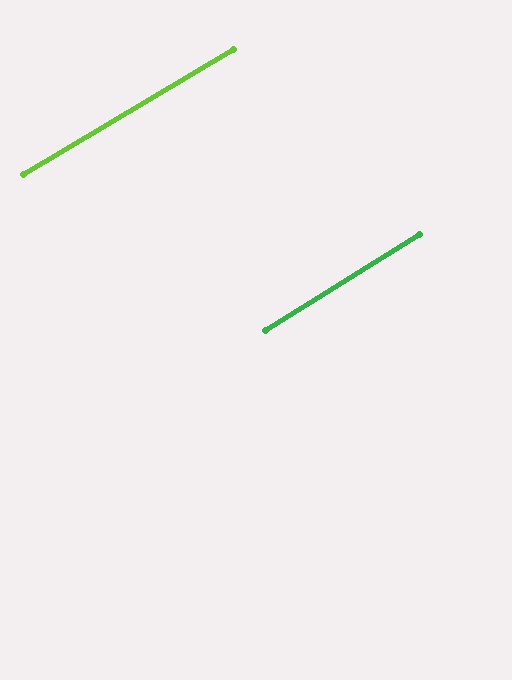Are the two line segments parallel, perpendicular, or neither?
Parallel — their directions differ by only 1.4°.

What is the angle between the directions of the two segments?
Approximately 1 degree.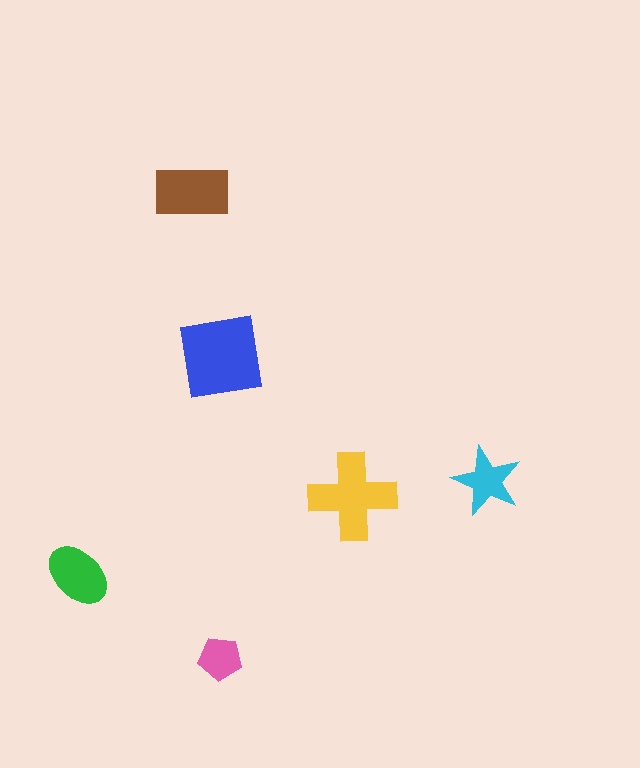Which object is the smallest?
The pink pentagon.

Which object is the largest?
The blue square.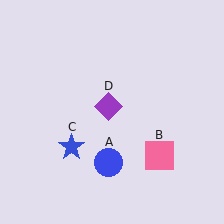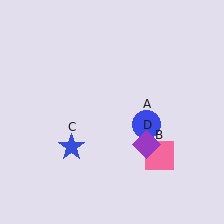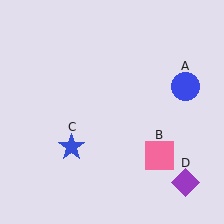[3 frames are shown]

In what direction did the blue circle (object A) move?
The blue circle (object A) moved up and to the right.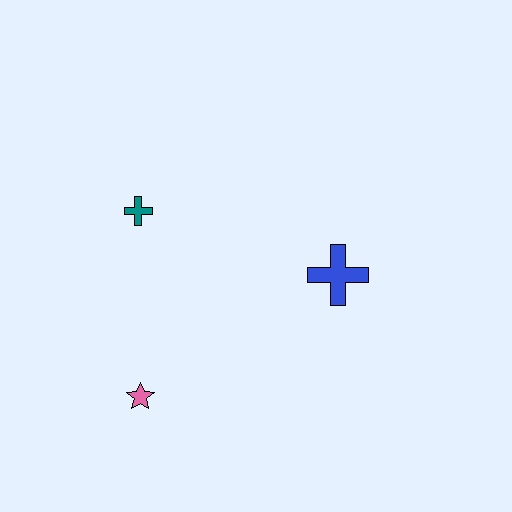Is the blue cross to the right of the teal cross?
Yes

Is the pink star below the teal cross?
Yes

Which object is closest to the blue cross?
The teal cross is closest to the blue cross.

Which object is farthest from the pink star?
The blue cross is farthest from the pink star.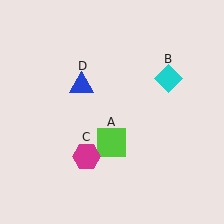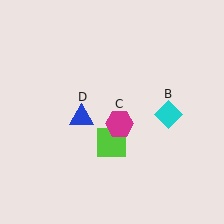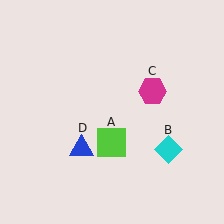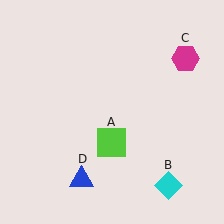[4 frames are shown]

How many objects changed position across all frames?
3 objects changed position: cyan diamond (object B), magenta hexagon (object C), blue triangle (object D).